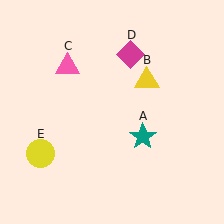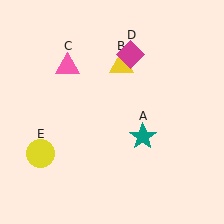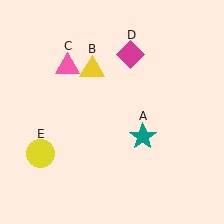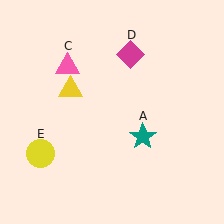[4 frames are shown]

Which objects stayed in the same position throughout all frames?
Teal star (object A) and pink triangle (object C) and magenta diamond (object D) and yellow circle (object E) remained stationary.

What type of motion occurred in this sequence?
The yellow triangle (object B) rotated counterclockwise around the center of the scene.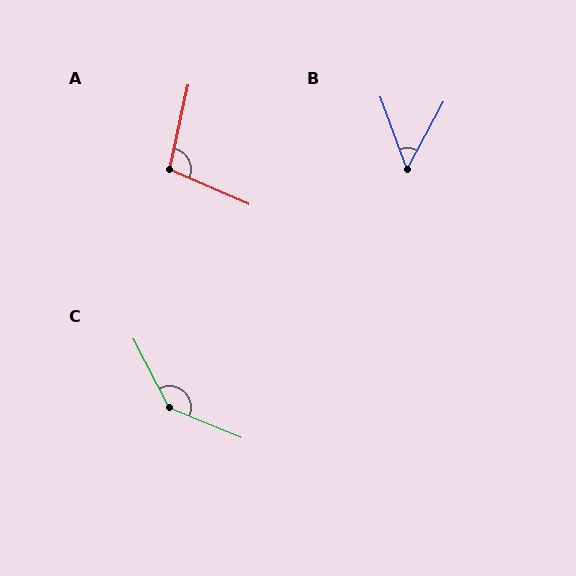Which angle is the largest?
C, at approximately 140 degrees.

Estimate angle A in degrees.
Approximately 101 degrees.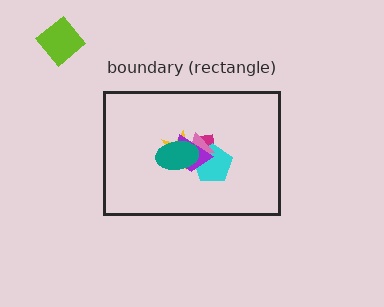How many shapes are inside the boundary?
6 inside, 1 outside.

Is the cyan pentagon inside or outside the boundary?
Inside.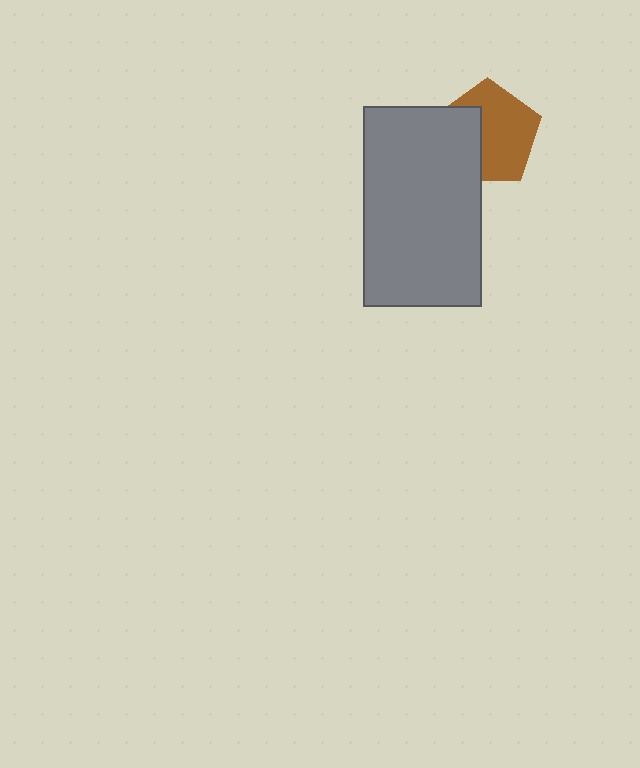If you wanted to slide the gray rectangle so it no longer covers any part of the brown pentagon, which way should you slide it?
Slide it left — that is the most direct way to separate the two shapes.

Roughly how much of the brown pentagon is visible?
About half of it is visible (roughly 63%).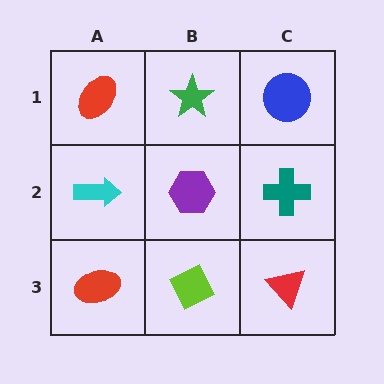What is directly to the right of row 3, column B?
A red triangle.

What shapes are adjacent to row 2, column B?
A green star (row 1, column B), a lime diamond (row 3, column B), a cyan arrow (row 2, column A), a teal cross (row 2, column C).